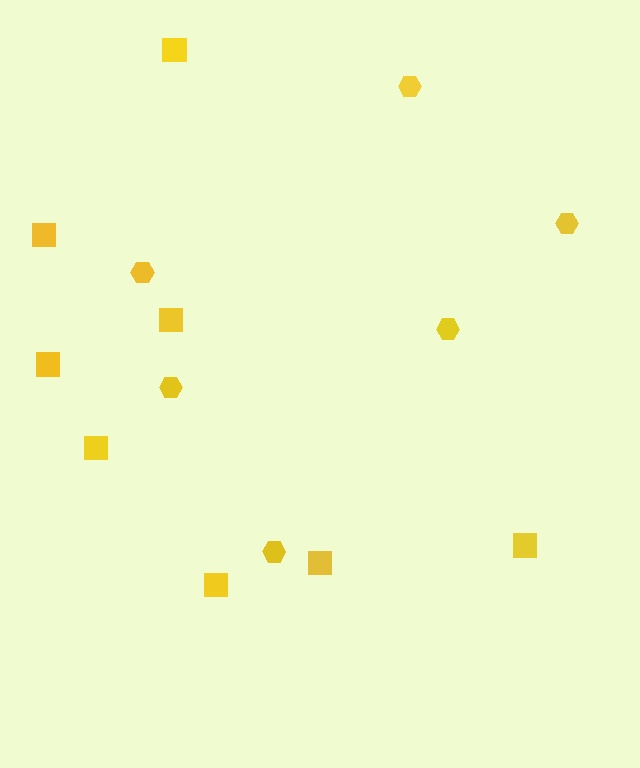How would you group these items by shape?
There are 2 groups: one group of hexagons (6) and one group of squares (8).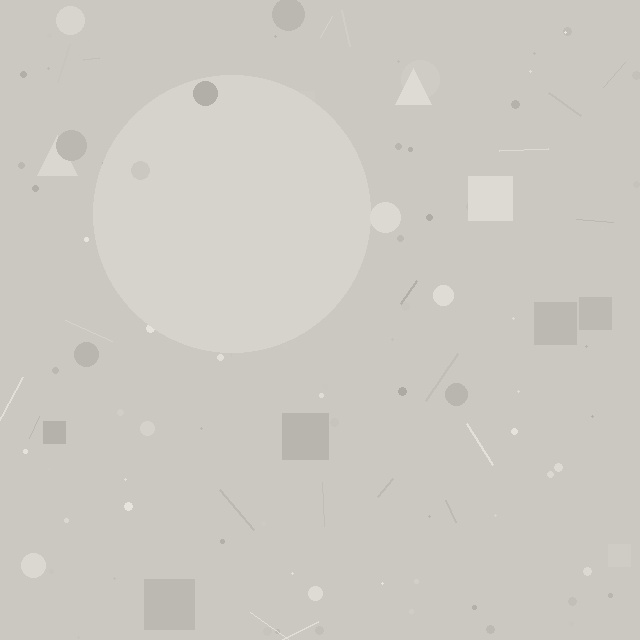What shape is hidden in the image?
A circle is hidden in the image.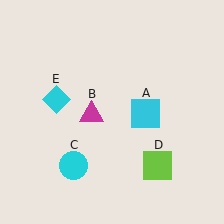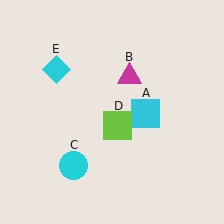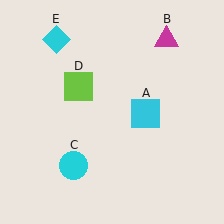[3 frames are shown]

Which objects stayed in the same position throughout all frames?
Cyan square (object A) and cyan circle (object C) remained stationary.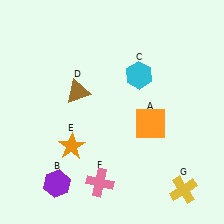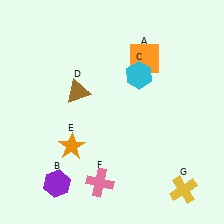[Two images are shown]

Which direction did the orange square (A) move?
The orange square (A) moved up.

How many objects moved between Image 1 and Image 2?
1 object moved between the two images.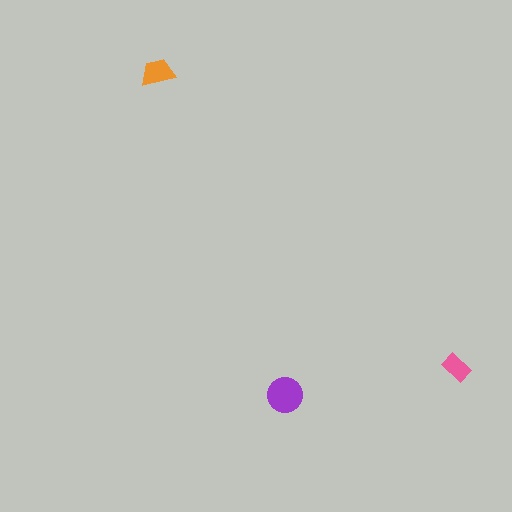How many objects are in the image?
There are 3 objects in the image.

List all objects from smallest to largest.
The pink rectangle, the orange trapezoid, the purple circle.